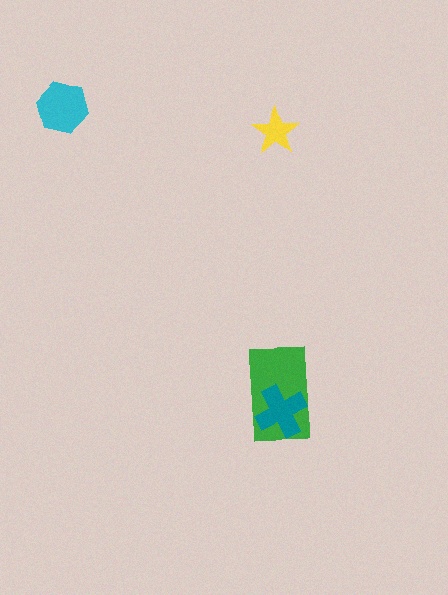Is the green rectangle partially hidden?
Yes, it is partially covered by another shape.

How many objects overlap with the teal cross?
1 object overlaps with the teal cross.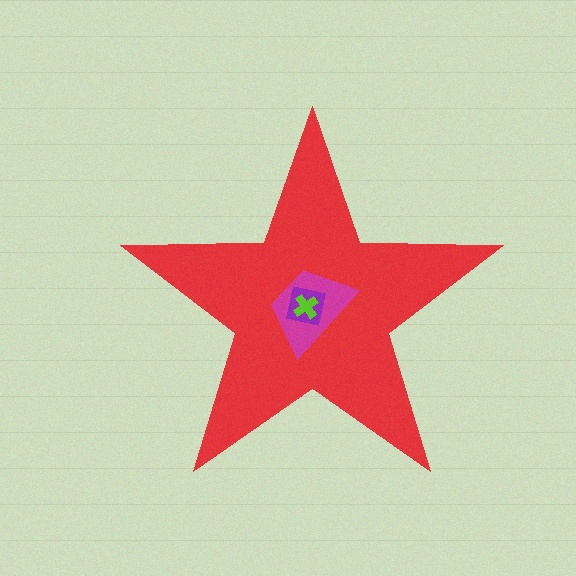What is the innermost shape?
The lime cross.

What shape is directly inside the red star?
The magenta trapezoid.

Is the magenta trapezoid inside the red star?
Yes.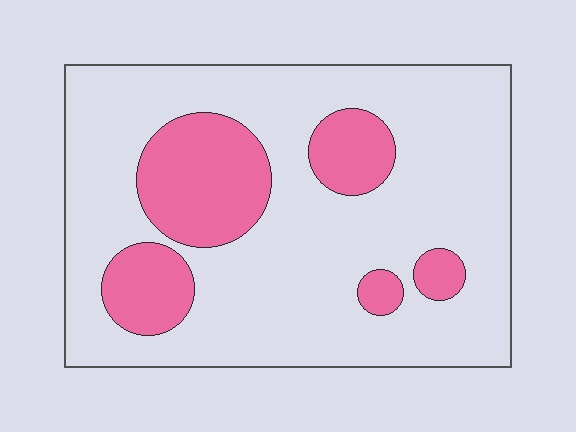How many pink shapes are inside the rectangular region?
5.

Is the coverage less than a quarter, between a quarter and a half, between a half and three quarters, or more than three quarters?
Less than a quarter.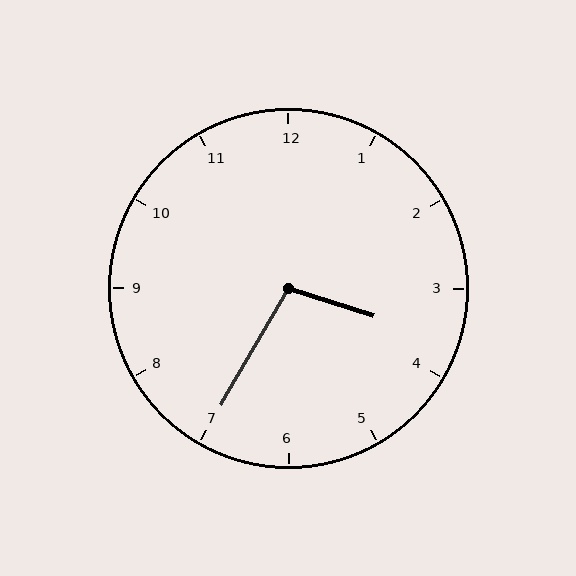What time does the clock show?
3:35.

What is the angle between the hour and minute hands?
Approximately 102 degrees.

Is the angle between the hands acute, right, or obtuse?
It is obtuse.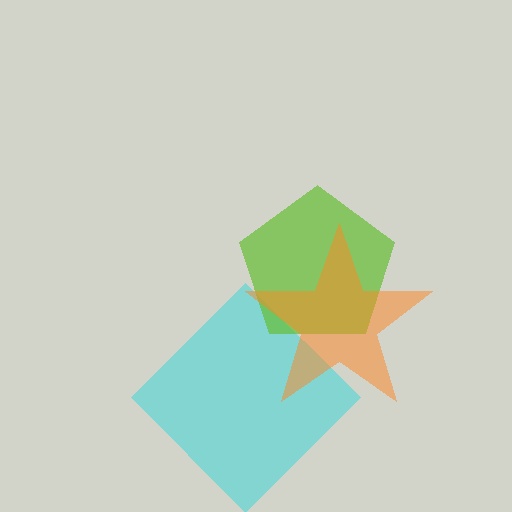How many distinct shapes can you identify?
There are 3 distinct shapes: a cyan diamond, a lime pentagon, an orange star.